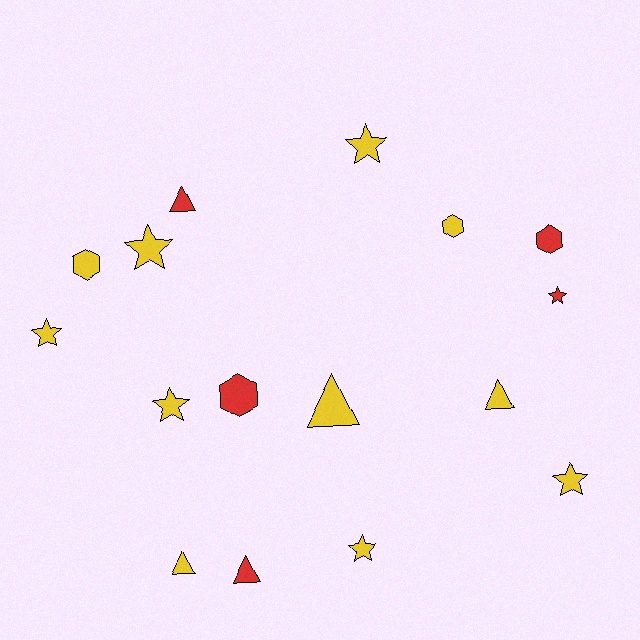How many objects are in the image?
There are 16 objects.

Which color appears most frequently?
Yellow, with 11 objects.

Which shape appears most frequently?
Star, with 7 objects.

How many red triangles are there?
There are 2 red triangles.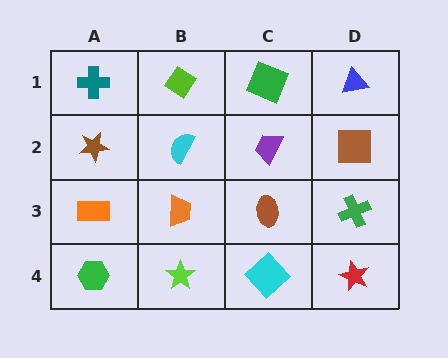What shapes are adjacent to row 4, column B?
An orange trapezoid (row 3, column B), a green hexagon (row 4, column A), a cyan diamond (row 4, column C).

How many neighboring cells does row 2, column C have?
4.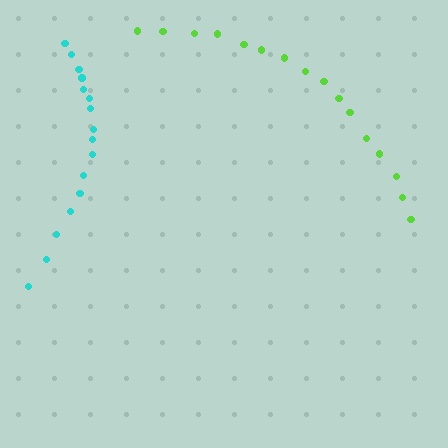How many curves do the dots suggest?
There are 2 distinct paths.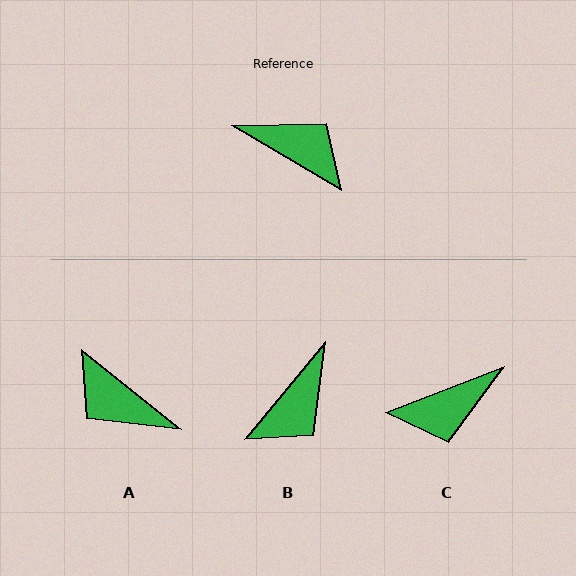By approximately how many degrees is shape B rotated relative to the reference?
Approximately 99 degrees clockwise.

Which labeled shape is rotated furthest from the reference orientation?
A, about 172 degrees away.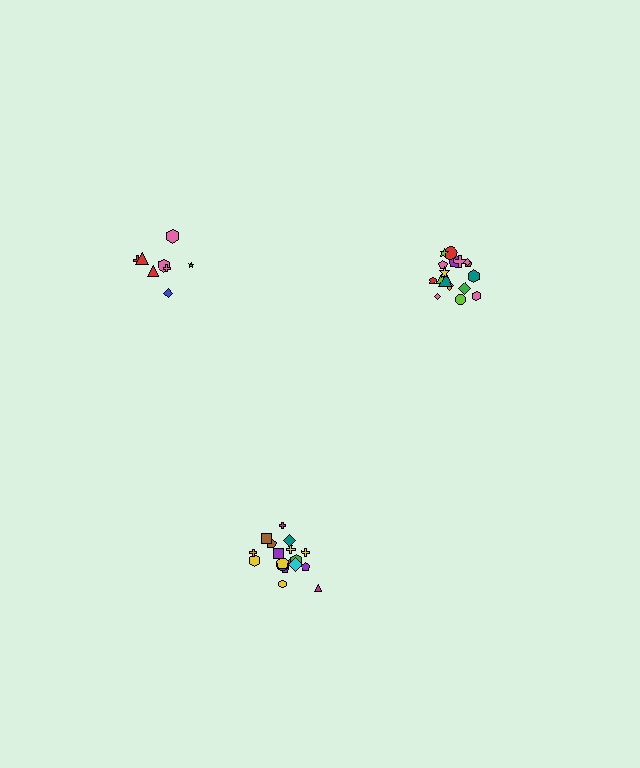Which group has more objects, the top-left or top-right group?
The top-right group.